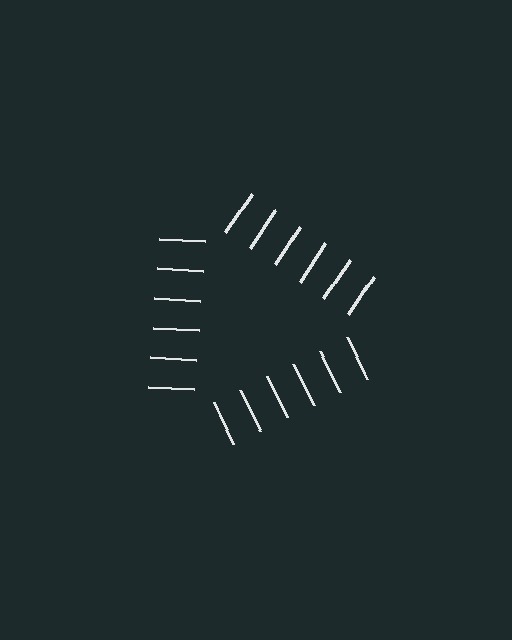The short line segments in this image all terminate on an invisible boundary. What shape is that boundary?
An illusory triangle — the line segments terminate on its edges but no continuous stroke is drawn.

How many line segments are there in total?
18 — 6 along each of the 3 edges.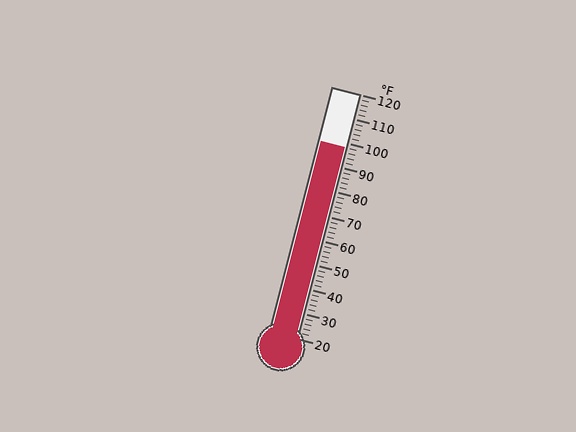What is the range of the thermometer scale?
The thermometer scale ranges from 20°F to 120°F.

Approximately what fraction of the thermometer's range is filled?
The thermometer is filled to approximately 80% of its range.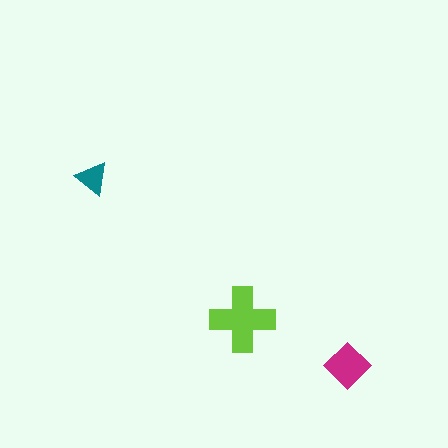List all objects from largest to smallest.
The lime cross, the magenta diamond, the teal triangle.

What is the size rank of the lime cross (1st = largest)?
1st.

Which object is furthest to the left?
The teal triangle is leftmost.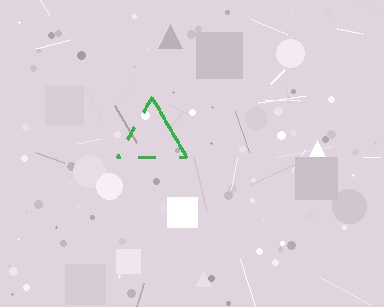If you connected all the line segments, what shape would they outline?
They would outline a triangle.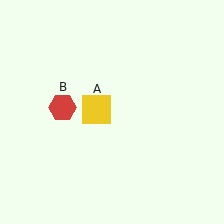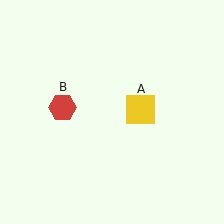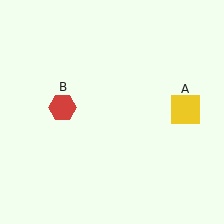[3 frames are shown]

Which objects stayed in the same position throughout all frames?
Red hexagon (object B) remained stationary.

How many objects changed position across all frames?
1 object changed position: yellow square (object A).